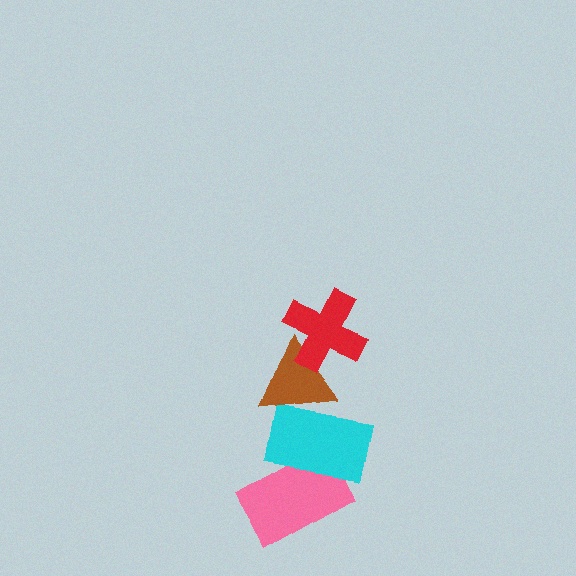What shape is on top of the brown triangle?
The red cross is on top of the brown triangle.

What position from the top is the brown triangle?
The brown triangle is 2nd from the top.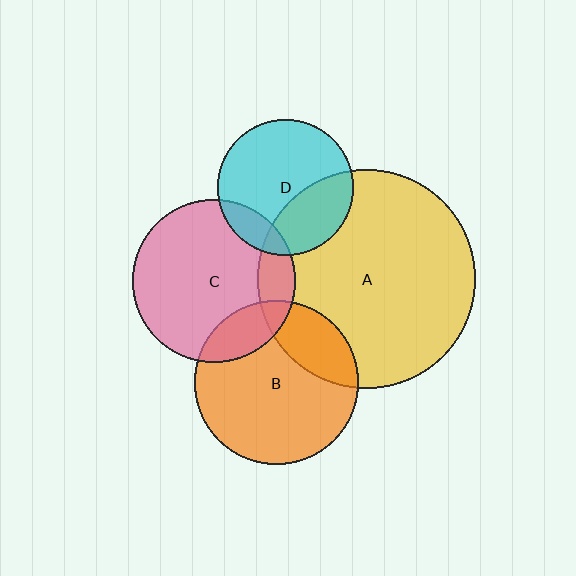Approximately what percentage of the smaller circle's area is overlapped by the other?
Approximately 15%.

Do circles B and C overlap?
Yes.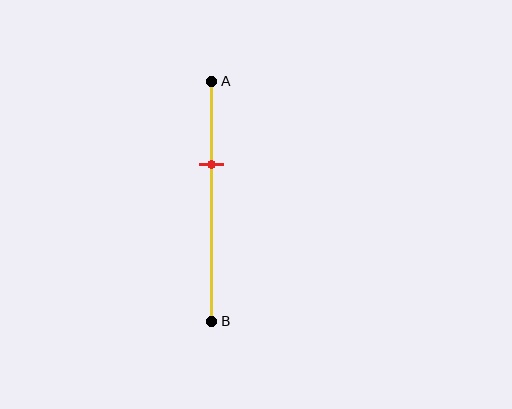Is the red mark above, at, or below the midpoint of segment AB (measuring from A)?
The red mark is above the midpoint of segment AB.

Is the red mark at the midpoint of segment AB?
No, the mark is at about 35% from A, not at the 50% midpoint.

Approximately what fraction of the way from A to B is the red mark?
The red mark is approximately 35% of the way from A to B.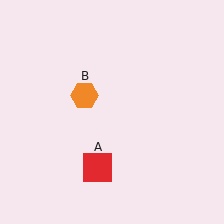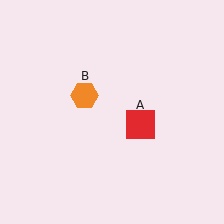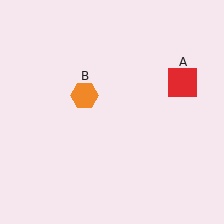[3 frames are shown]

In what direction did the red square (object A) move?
The red square (object A) moved up and to the right.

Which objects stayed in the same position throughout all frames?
Orange hexagon (object B) remained stationary.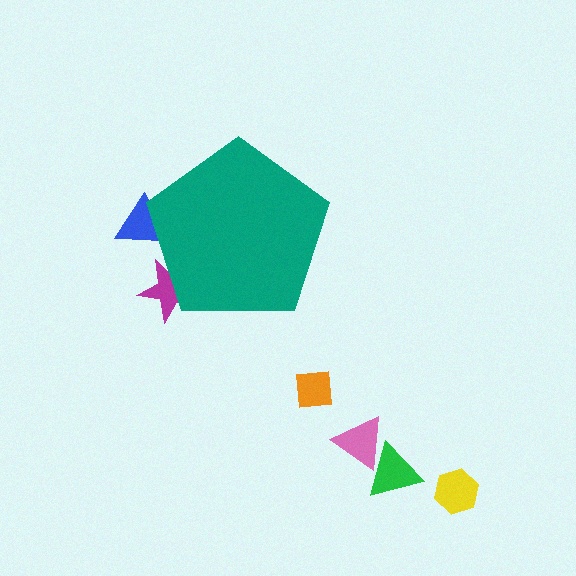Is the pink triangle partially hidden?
No, the pink triangle is fully visible.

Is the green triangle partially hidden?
No, the green triangle is fully visible.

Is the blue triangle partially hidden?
Yes, the blue triangle is partially hidden behind the teal pentagon.